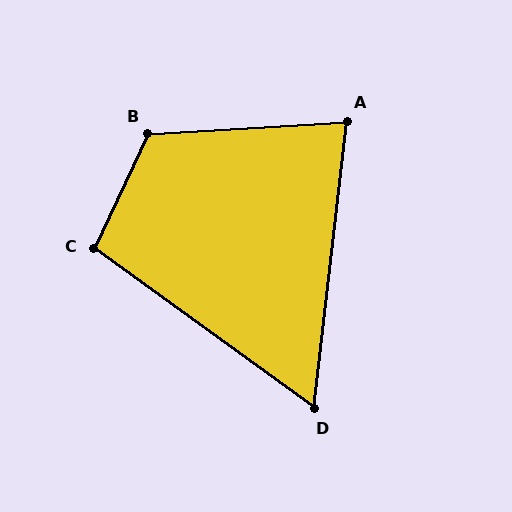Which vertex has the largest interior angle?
B, at approximately 119 degrees.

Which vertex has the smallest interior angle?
D, at approximately 61 degrees.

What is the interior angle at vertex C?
Approximately 100 degrees (obtuse).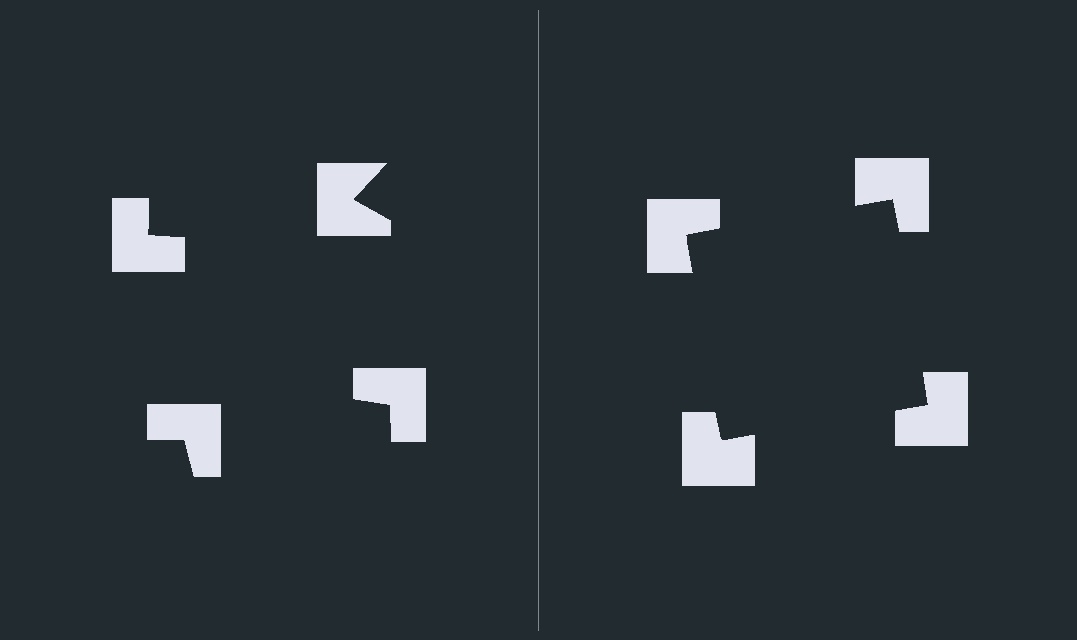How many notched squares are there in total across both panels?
8 — 4 on each side.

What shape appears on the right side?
An illusory square.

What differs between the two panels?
The notched squares are positioned identically on both sides; only the wedge orientations differ. On the right they align to a square; on the left they are misaligned.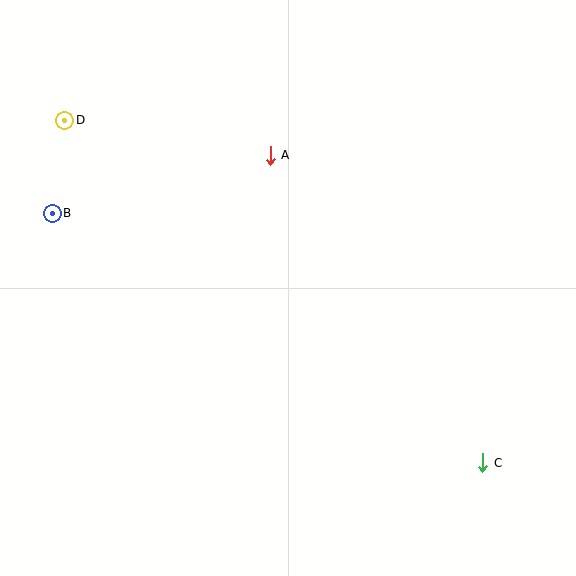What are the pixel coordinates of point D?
Point D is at (65, 120).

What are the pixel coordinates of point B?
Point B is at (52, 213).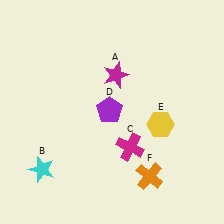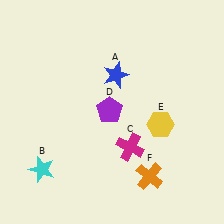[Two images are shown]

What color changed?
The star (A) changed from magenta in Image 1 to blue in Image 2.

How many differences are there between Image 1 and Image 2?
There is 1 difference between the two images.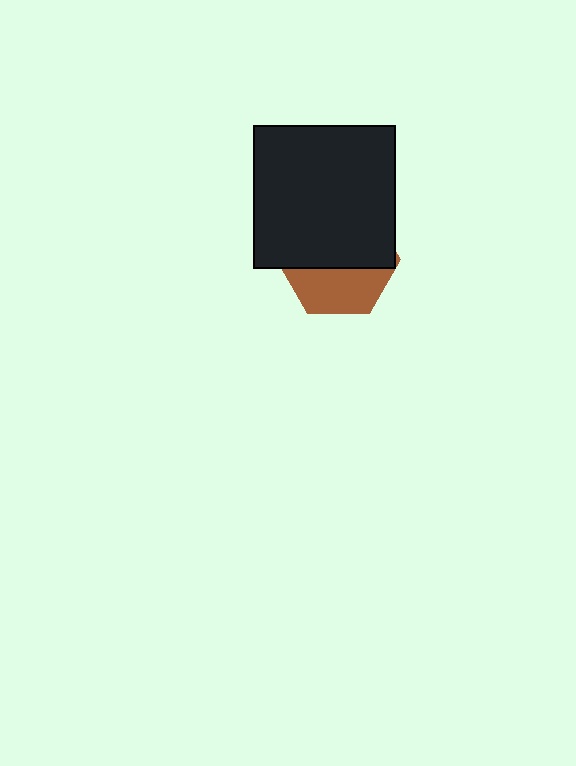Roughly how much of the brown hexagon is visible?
A small part of it is visible (roughly 39%).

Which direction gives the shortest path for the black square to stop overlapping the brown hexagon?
Moving up gives the shortest separation.